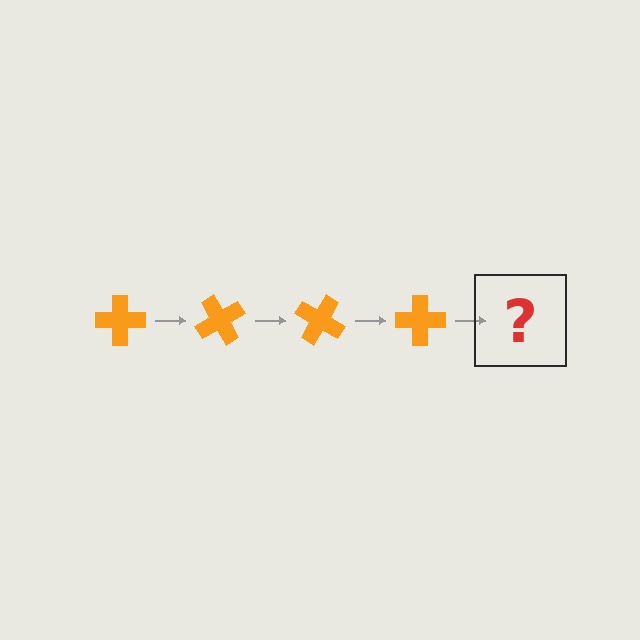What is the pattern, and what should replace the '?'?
The pattern is that the cross rotates 60 degrees each step. The '?' should be an orange cross rotated 240 degrees.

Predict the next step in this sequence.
The next step is an orange cross rotated 240 degrees.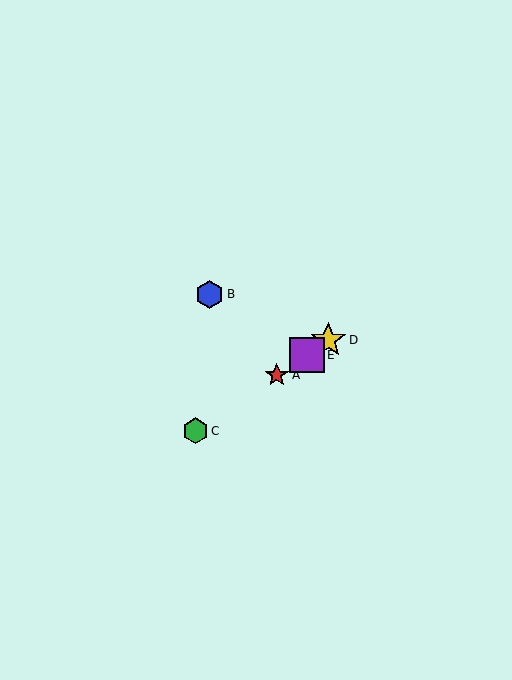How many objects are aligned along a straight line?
4 objects (A, C, D, E) are aligned along a straight line.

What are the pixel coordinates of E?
Object E is at (307, 355).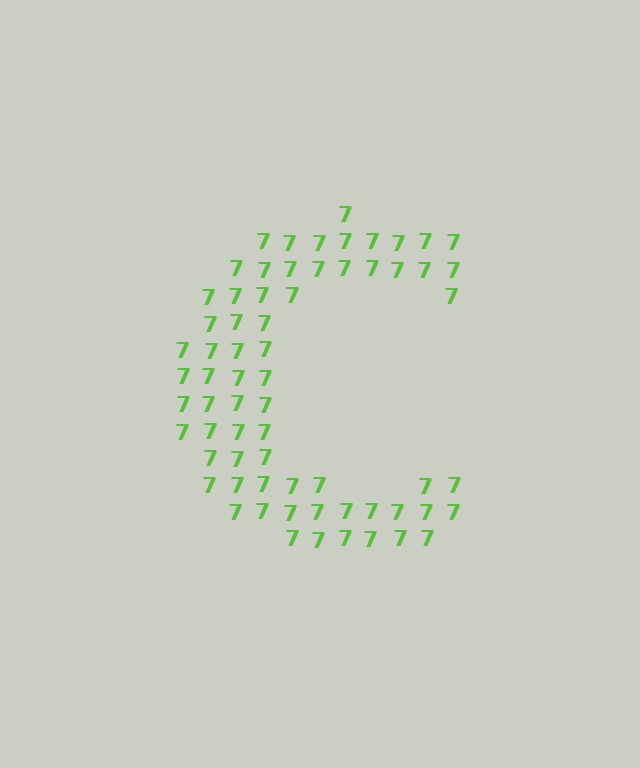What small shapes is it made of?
It is made of small digit 7's.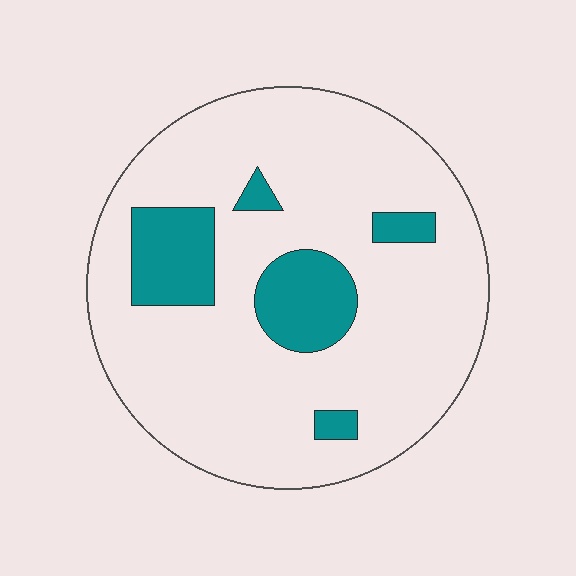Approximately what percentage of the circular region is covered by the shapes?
Approximately 15%.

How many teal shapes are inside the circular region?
5.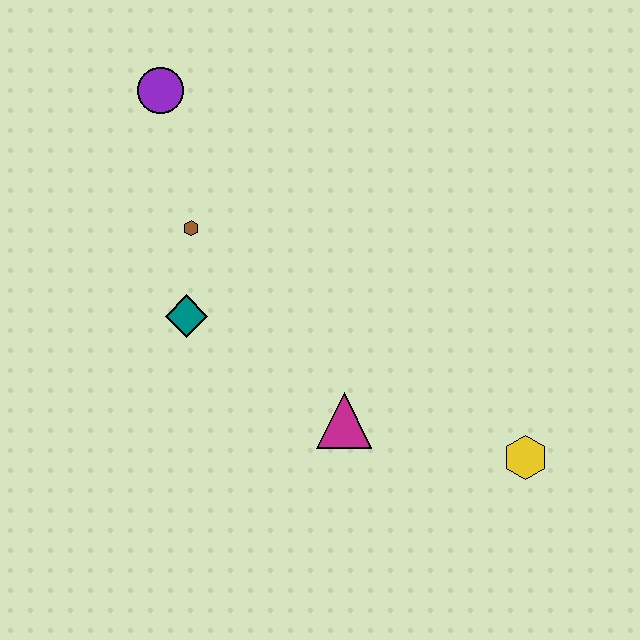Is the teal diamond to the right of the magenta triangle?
No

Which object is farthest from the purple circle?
The yellow hexagon is farthest from the purple circle.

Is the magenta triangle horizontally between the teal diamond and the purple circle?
No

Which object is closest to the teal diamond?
The brown hexagon is closest to the teal diamond.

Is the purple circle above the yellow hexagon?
Yes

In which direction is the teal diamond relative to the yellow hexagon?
The teal diamond is to the left of the yellow hexagon.